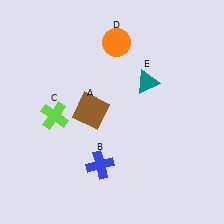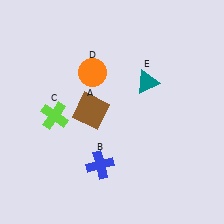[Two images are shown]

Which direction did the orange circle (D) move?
The orange circle (D) moved down.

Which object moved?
The orange circle (D) moved down.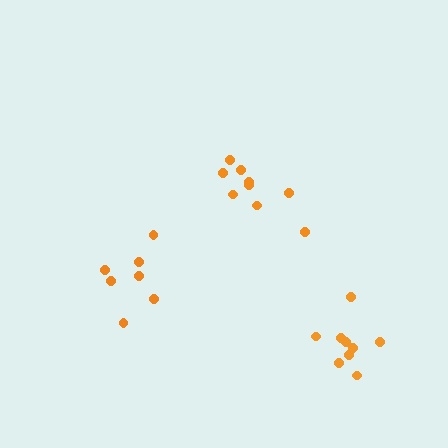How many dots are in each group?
Group 1: 9 dots, Group 2: 7 dots, Group 3: 9 dots (25 total).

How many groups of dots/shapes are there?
There are 3 groups.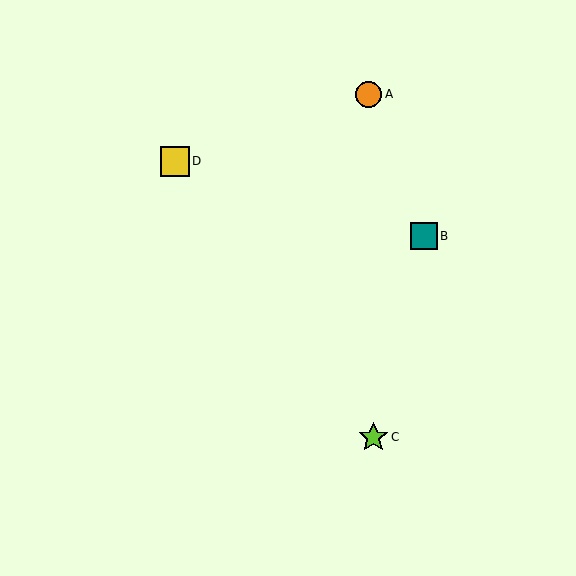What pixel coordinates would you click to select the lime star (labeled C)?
Click at (373, 437) to select the lime star C.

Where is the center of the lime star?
The center of the lime star is at (373, 437).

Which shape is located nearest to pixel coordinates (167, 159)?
The yellow square (labeled D) at (175, 161) is nearest to that location.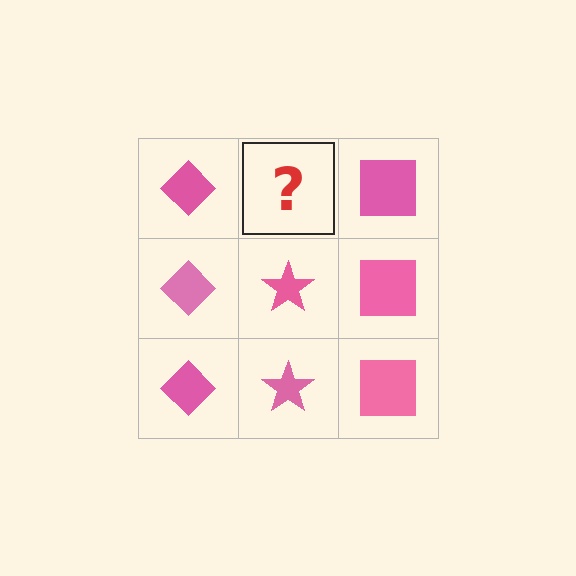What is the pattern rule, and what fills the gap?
The rule is that each column has a consistent shape. The gap should be filled with a pink star.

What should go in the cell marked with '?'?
The missing cell should contain a pink star.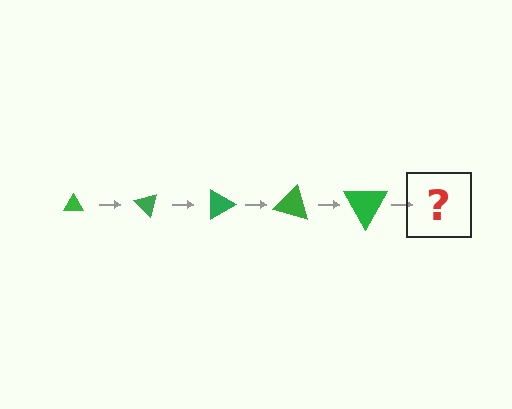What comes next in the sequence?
The next element should be a triangle, larger than the previous one and rotated 225 degrees from the start.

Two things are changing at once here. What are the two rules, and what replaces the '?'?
The two rules are that the triangle grows larger each step and it rotates 45 degrees each step. The '?' should be a triangle, larger than the previous one and rotated 225 degrees from the start.